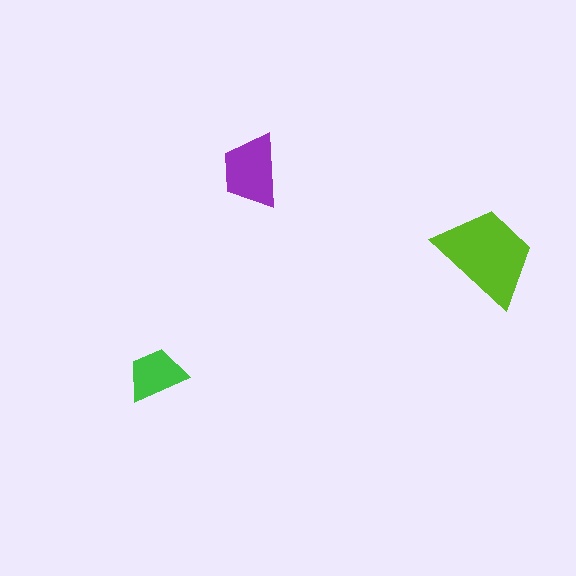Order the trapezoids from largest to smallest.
the lime one, the purple one, the green one.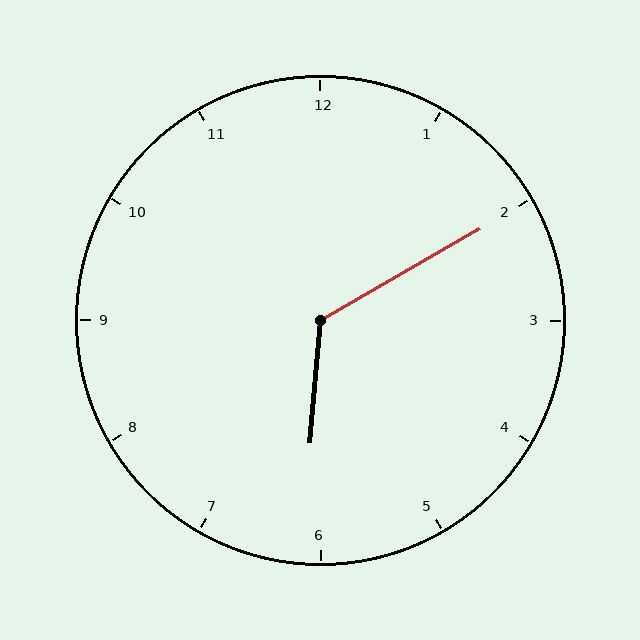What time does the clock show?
6:10.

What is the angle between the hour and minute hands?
Approximately 125 degrees.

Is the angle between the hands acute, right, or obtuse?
It is obtuse.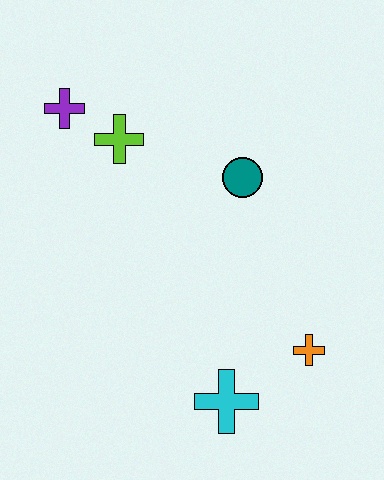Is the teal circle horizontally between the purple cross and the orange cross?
Yes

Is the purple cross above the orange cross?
Yes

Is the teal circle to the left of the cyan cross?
No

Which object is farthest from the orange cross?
The purple cross is farthest from the orange cross.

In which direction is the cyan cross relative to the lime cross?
The cyan cross is below the lime cross.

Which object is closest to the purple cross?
The lime cross is closest to the purple cross.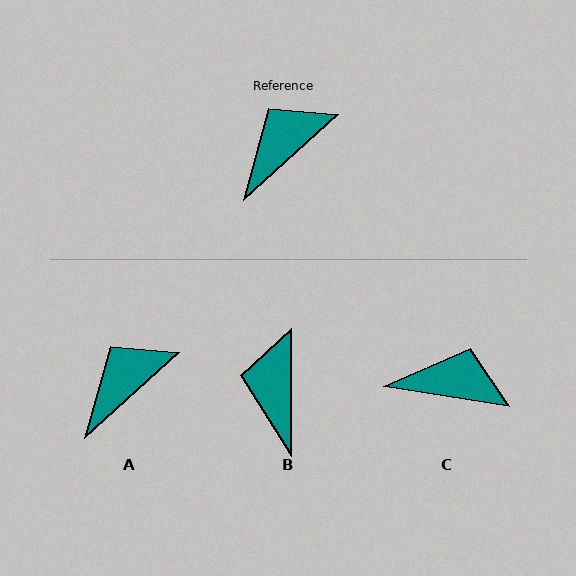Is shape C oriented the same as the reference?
No, it is off by about 51 degrees.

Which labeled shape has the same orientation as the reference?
A.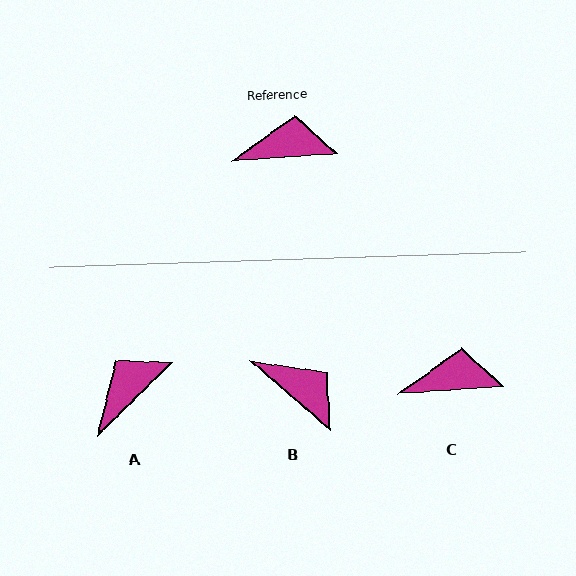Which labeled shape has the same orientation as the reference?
C.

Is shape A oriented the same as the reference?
No, it is off by about 41 degrees.